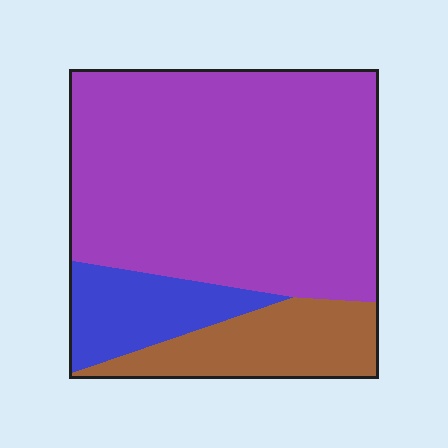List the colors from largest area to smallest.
From largest to smallest: purple, brown, blue.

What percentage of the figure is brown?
Brown takes up between a sixth and a third of the figure.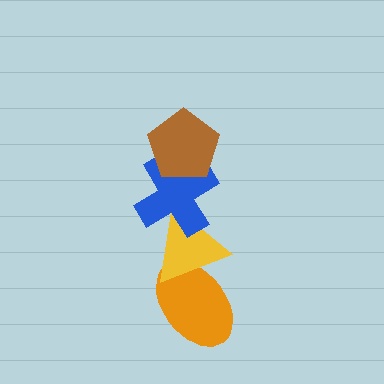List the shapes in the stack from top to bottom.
From top to bottom: the brown pentagon, the blue cross, the yellow triangle, the orange ellipse.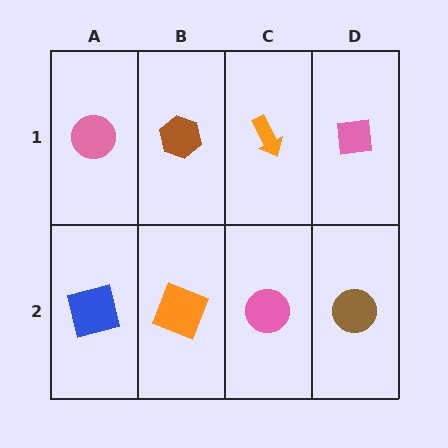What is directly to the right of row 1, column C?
A pink square.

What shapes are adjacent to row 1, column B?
An orange square (row 2, column B), a pink circle (row 1, column A), an orange arrow (row 1, column C).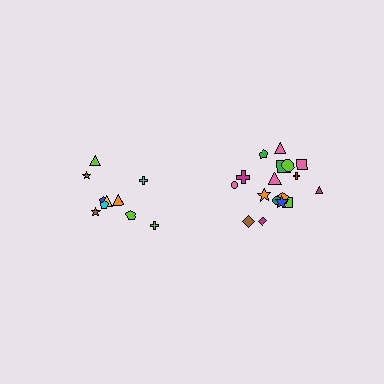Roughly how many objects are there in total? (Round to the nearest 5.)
Roughly 30 objects in total.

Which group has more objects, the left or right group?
The right group.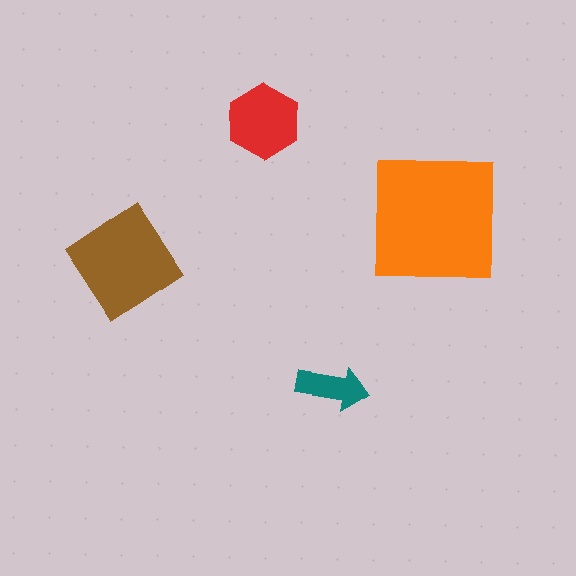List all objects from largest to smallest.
The orange square, the brown diamond, the red hexagon, the teal arrow.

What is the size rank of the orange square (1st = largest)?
1st.